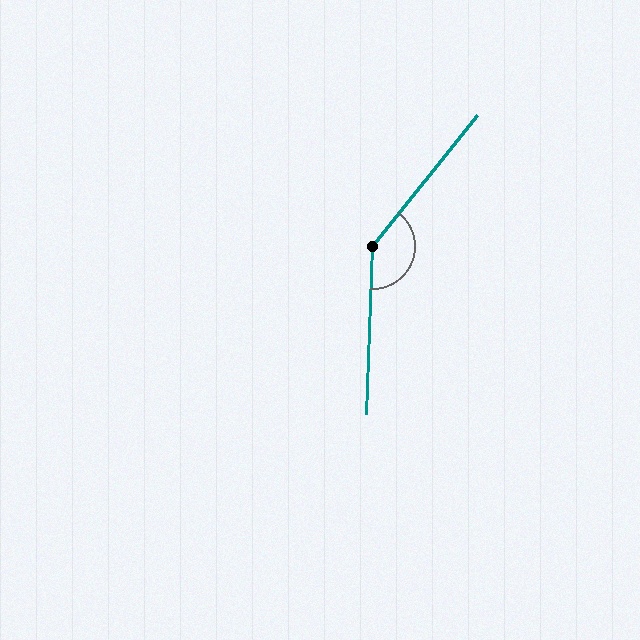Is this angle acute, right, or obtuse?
It is obtuse.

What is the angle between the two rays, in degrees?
Approximately 144 degrees.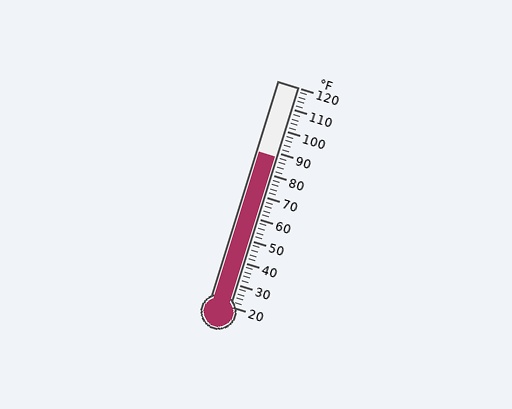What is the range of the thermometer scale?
The thermometer scale ranges from 20°F to 120°F.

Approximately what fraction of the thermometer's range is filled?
The thermometer is filled to approximately 70% of its range.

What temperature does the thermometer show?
The thermometer shows approximately 88°F.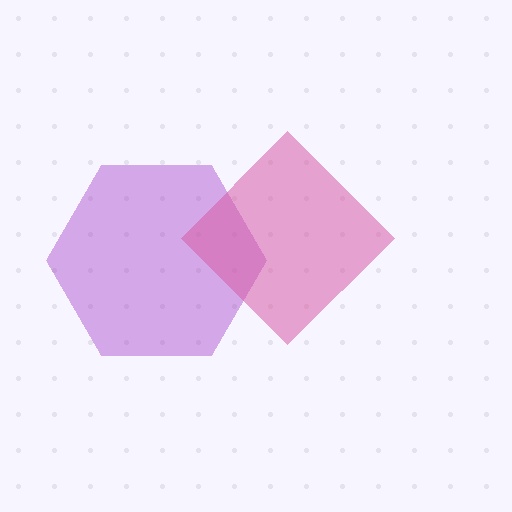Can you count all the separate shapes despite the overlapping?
Yes, there are 2 separate shapes.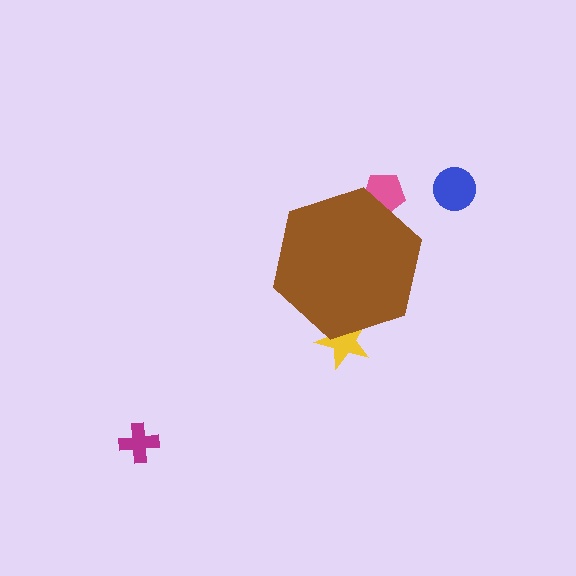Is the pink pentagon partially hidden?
Yes, the pink pentagon is partially hidden behind the brown hexagon.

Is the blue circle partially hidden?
No, the blue circle is fully visible.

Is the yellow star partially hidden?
Yes, the yellow star is partially hidden behind the brown hexagon.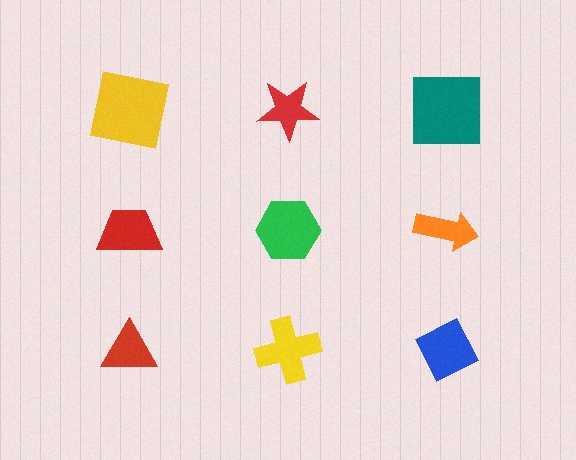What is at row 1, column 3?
A teal square.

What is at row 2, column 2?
A green hexagon.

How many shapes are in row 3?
3 shapes.